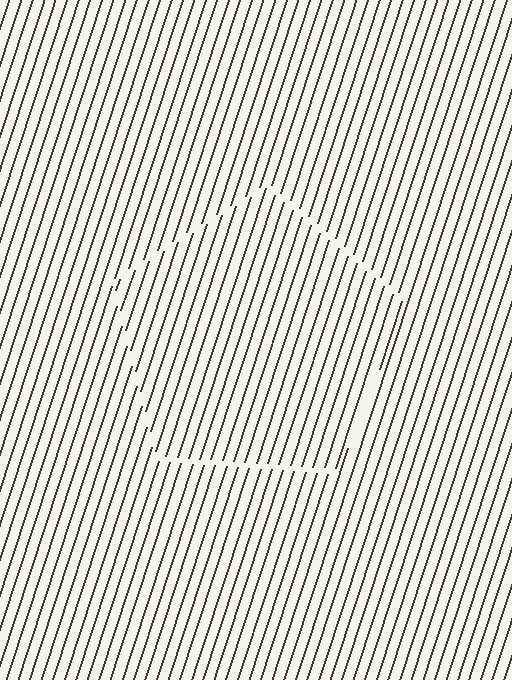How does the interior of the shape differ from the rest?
The interior of the shape contains the same grating, shifted by half a period — the contour is defined by the phase discontinuity where line-ends from the inner and outer gratings abut.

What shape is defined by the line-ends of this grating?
An illusory pentagon. The interior of the shape contains the same grating, shifted by half a period — the contour is defined by the phase discontinuity where line-ends from the inner and outer gratings abut.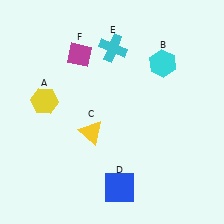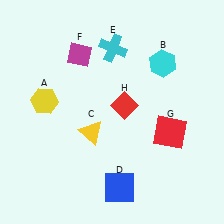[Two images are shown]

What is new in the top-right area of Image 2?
A red diamond (H) was added in the top-right area of Image 2.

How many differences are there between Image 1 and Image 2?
There are 2 differences between the two images.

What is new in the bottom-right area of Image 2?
A red square (G) was added in the bottom-right area of Image 2.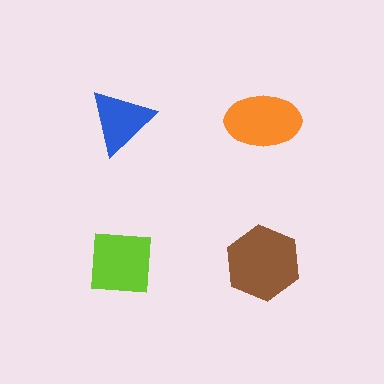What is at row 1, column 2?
An orange ellipse.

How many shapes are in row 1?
2 shapes.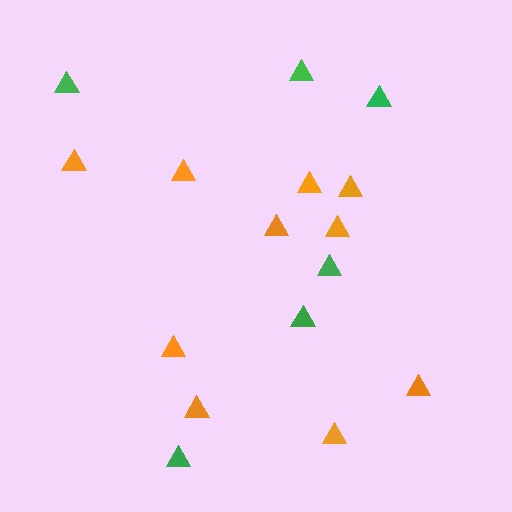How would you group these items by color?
There are 2 groups: one group of orange triangles (10) and one group of green triangles (6).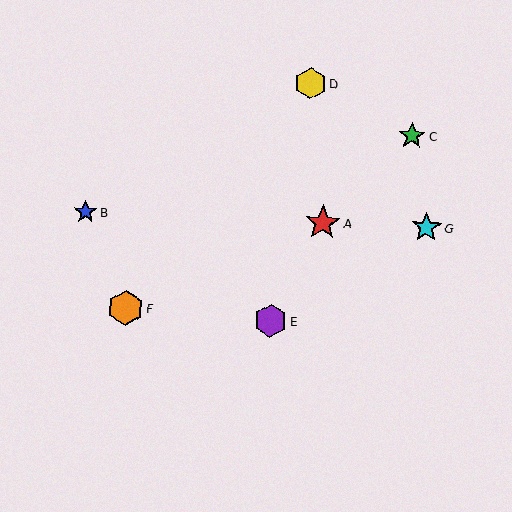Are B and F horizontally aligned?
No, B is at y≈212 and F is at y≈308.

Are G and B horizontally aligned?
Yes, both are at y≈228.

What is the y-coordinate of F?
Object F is at y≈308.